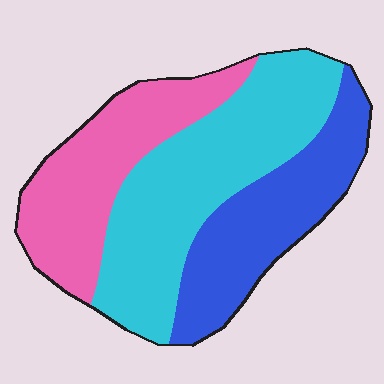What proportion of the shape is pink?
Pink covers roughly 30% of the shape.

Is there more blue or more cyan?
Cyan.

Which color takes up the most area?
Cyan, at roughly 40%.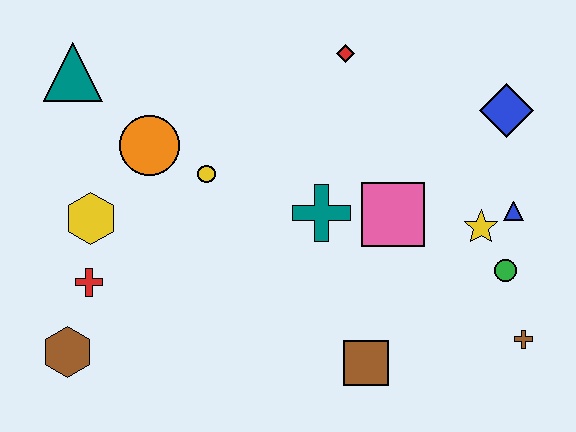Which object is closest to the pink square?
The teal cross is closest to the pink square.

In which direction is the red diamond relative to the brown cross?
The red diamond is above the brown cross.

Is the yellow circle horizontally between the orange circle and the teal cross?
Yes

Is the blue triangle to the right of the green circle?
Yes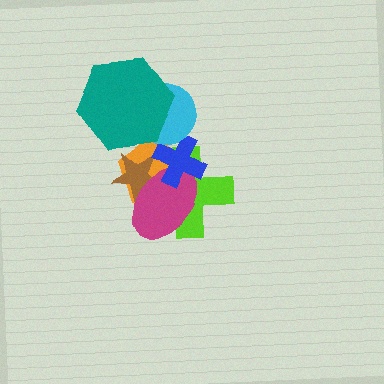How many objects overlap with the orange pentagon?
6 objects overlap with the orange pentagon.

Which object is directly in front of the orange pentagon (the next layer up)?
The brown star is directly in front of the orange pentagon.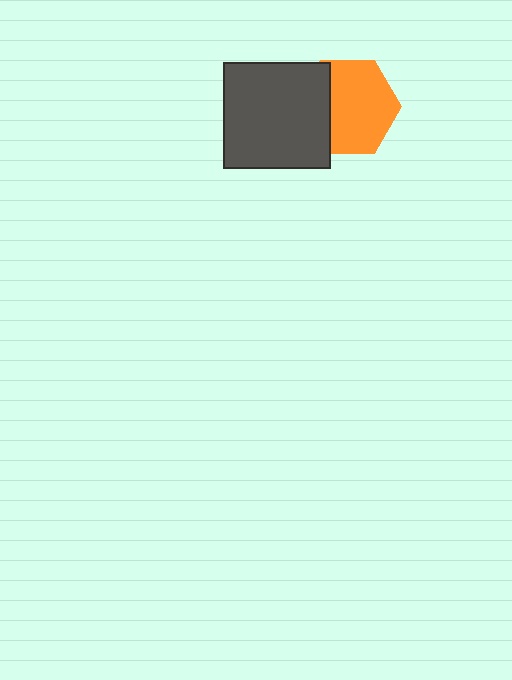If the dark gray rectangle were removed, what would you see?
You would see the complete orange hexagon.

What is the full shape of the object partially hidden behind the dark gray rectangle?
The partially hidden object is an orange hexagon.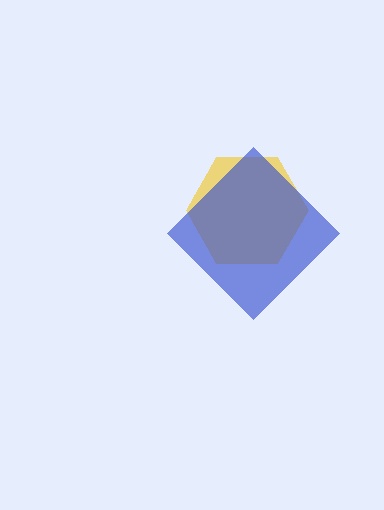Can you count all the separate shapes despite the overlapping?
Yes, there are 2 separate shapes.